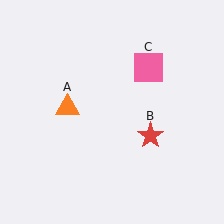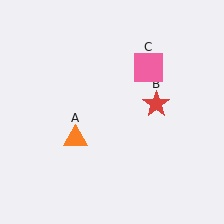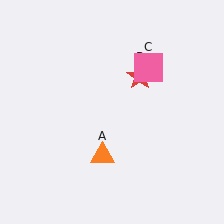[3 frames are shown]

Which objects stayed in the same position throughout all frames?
Pink square (object C) remained stationary.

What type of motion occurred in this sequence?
The orange triangle (object A), red star (object B) rotated counterclockwise around the center of the scene.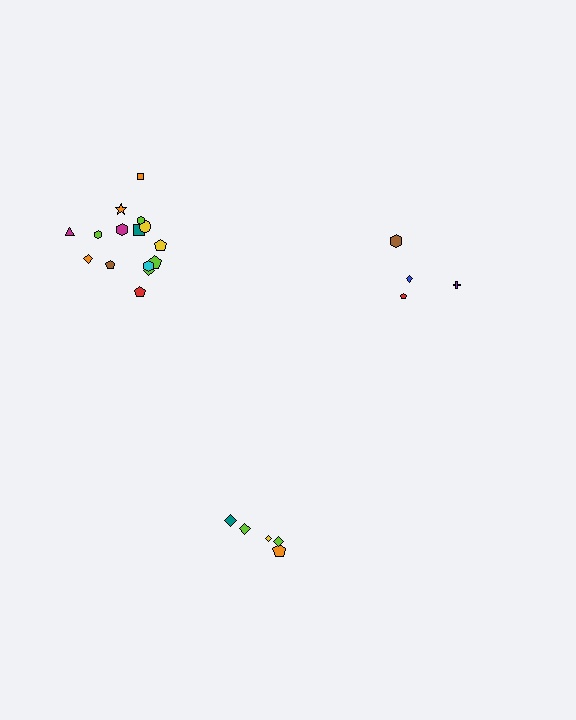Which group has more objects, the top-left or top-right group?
The top-left group.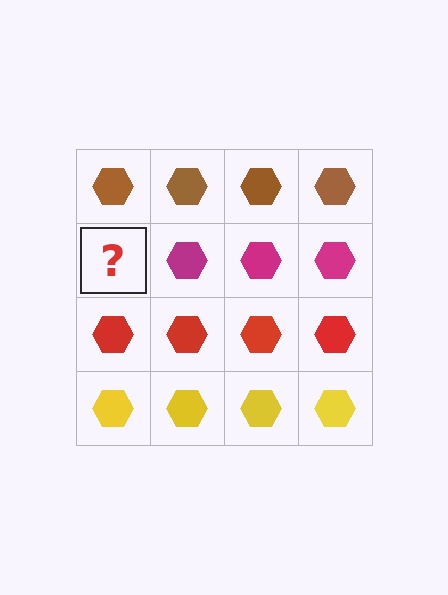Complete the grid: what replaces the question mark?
The question mark should be replaced with a magenta hexagon.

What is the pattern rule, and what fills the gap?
The rule is that each row has a consistent color. The gap should be filled with a magenta hexagon.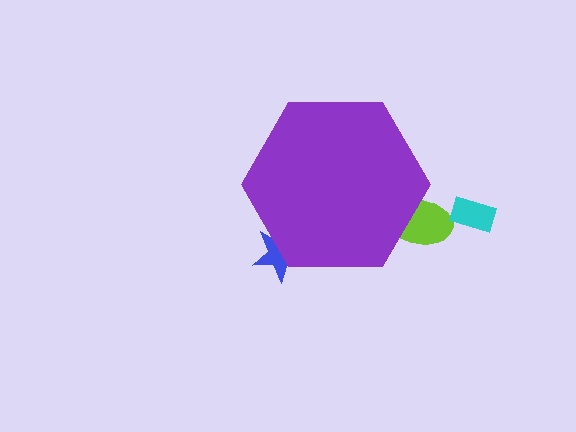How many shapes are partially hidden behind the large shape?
2 shapes are partially hidden.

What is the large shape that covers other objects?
A purple hexagon.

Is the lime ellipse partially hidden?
Yes, the lime ellipse is partially hidden behind the purple hexagon.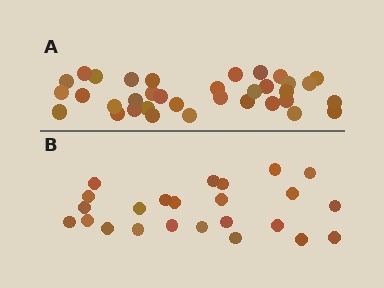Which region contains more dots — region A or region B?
Region A (the top region) has more dots.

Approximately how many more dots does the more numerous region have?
Region A has roughly 12 or so more dots than region B.